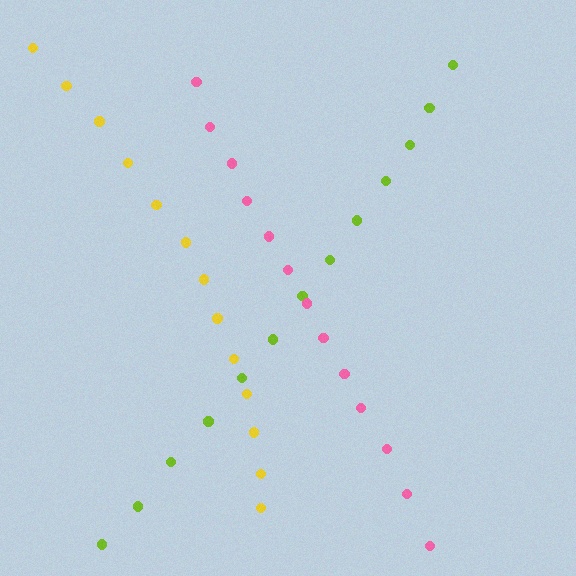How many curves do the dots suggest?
There are 3 distinct paths.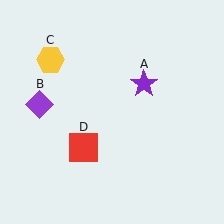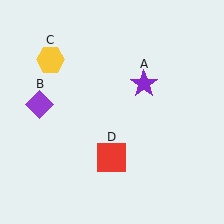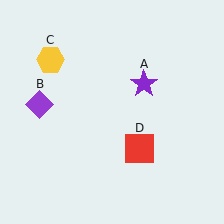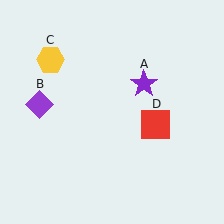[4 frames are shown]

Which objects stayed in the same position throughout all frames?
Purple star (object A) and purple diamond (object B) and yellow hexagon (object C) remained stationary.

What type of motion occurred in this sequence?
The red square (object D) rotated counterclockwise around the center of the scene.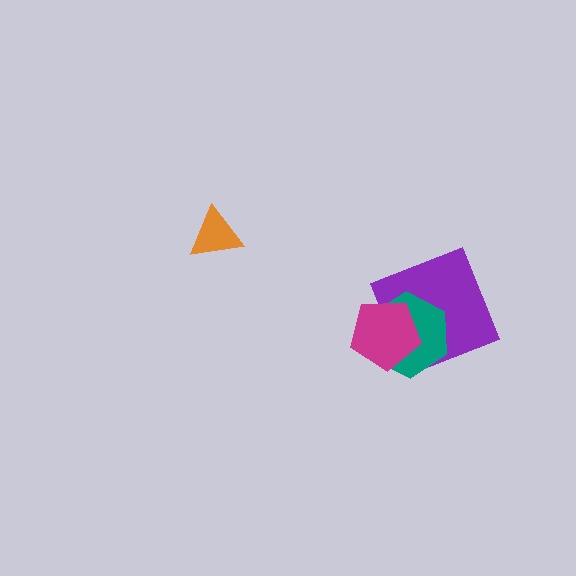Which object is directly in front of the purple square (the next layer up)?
The teal hexagon is directly in front of the purple square.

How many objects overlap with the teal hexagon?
2 objects overlap with the teal hexagon.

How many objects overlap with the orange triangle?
0 objects overlap with the orange triangle.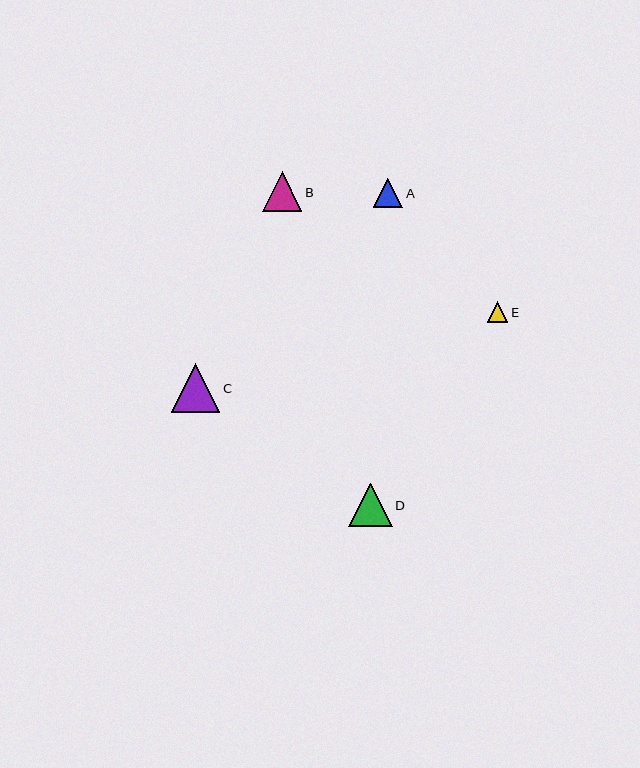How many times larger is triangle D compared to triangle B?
Triangle D is approximately 1.1 times the size of triangle B.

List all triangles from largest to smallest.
From largest to smallest: C, D, B, A, E.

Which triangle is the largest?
Triangle C is the largest with a size of approximately 48 pixels.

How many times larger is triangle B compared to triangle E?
Triangle B is approximately 1.9 times the size of triangle E.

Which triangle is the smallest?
Triangle E is the smallest with a size of approximately 21 pixels.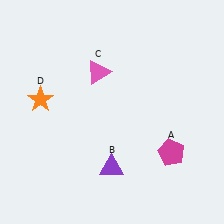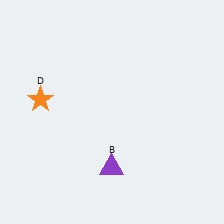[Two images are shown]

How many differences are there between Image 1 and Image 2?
There are 2 differences between the two images.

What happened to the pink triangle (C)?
The pink triangle (C) was removed in Image 2. It was in the top-left area of Image 1.